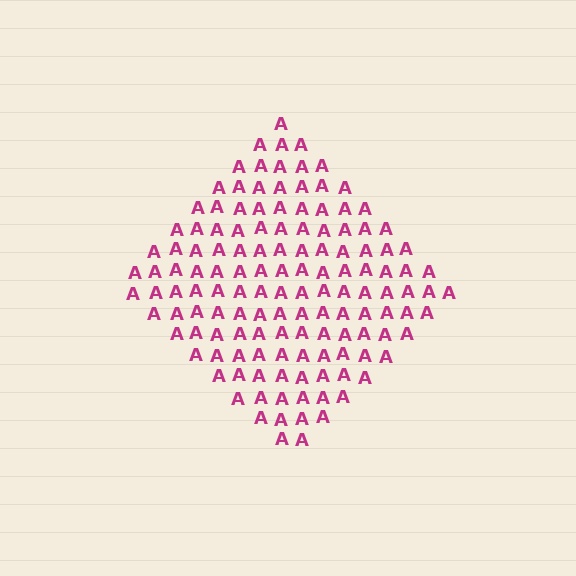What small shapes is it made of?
It is made of small letter A's.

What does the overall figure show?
The overall figure shows a diamond.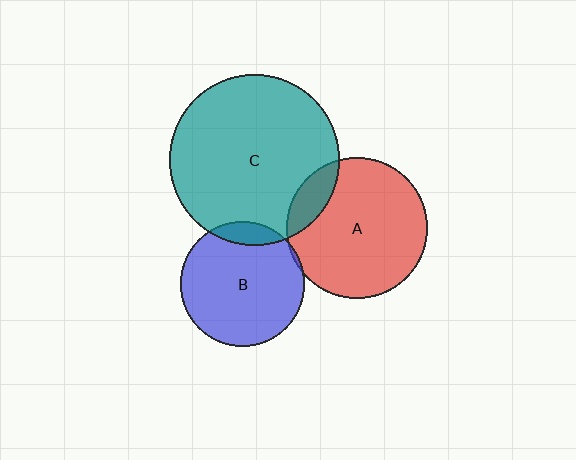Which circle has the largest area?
Circle C (teal).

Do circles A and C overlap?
Yes.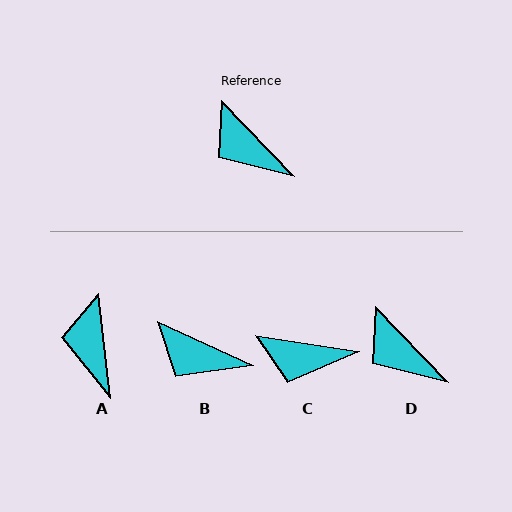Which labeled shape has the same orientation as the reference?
D.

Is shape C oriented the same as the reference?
No, it is off by about 38 degrees.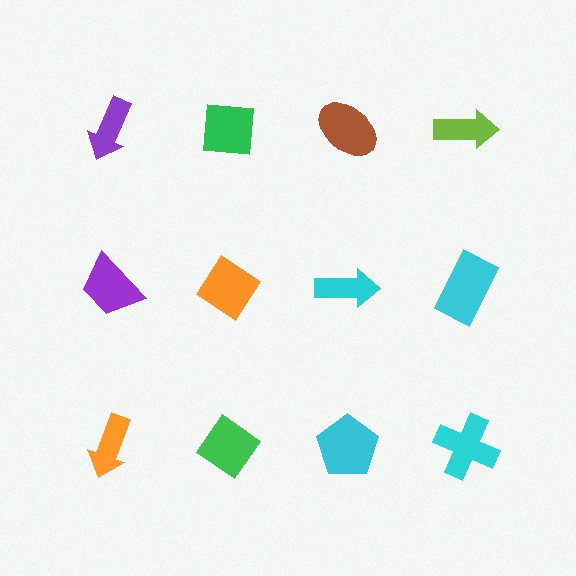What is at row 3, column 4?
A cyan cross.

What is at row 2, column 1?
A purple trapezoid.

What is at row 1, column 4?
A lime arrow.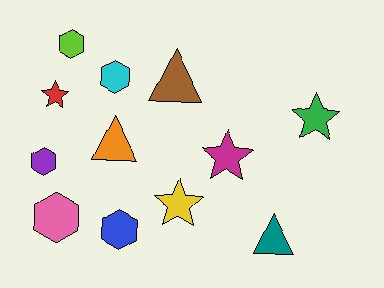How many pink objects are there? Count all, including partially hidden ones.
There is 1 pink object.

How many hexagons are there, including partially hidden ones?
There are 5 hexagons.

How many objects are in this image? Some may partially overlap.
There are 12 objects.